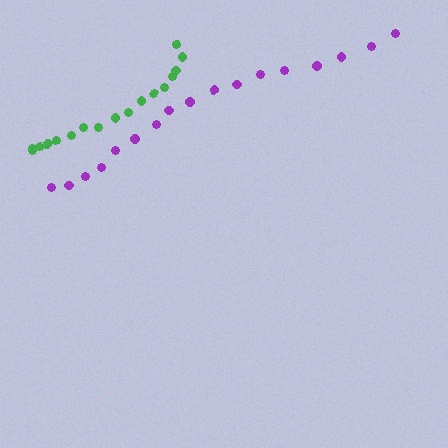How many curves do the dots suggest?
There are 2 distinct paths.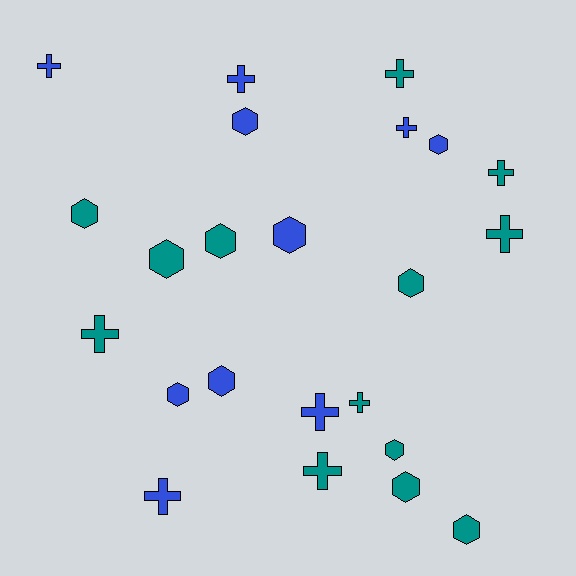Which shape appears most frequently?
Hexagon, with 12 objects.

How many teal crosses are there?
There are 6 teal crosses.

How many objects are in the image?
There are 23 objects.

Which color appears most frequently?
Teal, with 13 objects.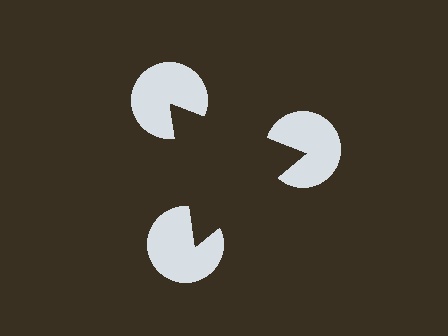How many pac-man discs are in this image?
There are 3 — one at each vertex of the illusory triangle.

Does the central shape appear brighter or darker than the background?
It typically appears slightly darker than the background, even though no actual brightness change is drawn.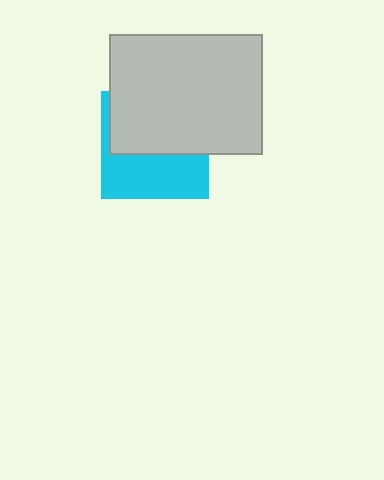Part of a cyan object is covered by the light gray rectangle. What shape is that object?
It is a square.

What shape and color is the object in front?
The object in front is a light gray rectangle.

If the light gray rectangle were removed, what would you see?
You would see the complete cyan square.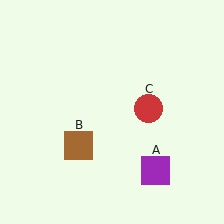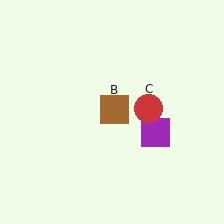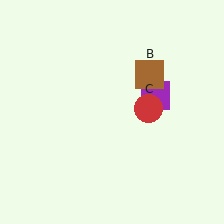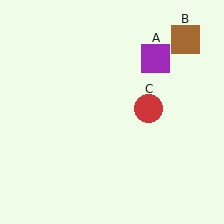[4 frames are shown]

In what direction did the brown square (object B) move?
The brown square (object B) moved up and to the right.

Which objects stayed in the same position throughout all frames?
Red circle (object C) remained stationary.